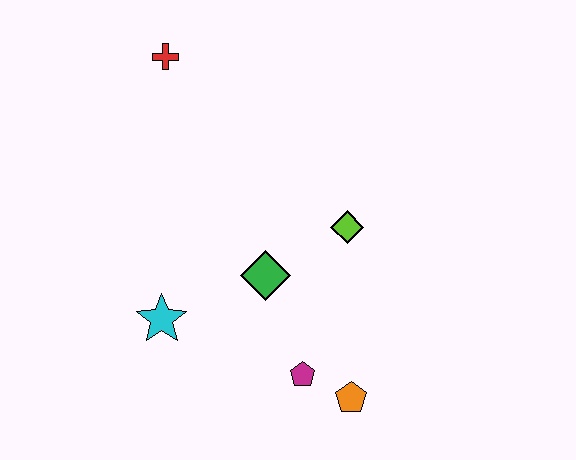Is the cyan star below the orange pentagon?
No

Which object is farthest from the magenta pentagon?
The red cross is farthest from the magenta pentagon.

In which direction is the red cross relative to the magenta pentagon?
The red cross is above the magenta pentagon.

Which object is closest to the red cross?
The green diamond is closest to the red cross.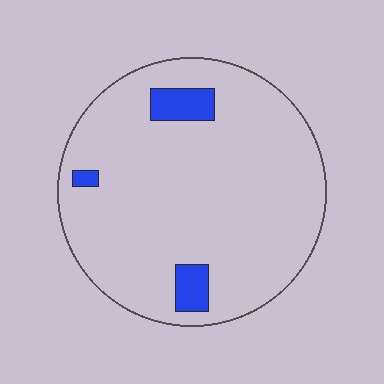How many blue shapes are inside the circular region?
3.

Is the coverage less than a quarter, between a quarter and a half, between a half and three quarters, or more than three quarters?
Less than a quarter.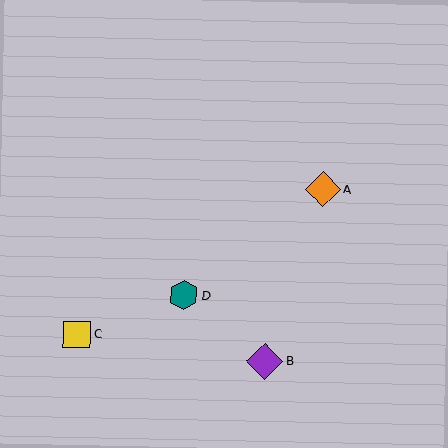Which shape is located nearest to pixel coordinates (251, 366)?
The purple diamond (labeled B) at (265, 361) is nearest to that location.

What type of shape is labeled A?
Shape A is an orange diamond.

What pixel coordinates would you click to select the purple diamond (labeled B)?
Click at (265, 361) to select the purple diamond B.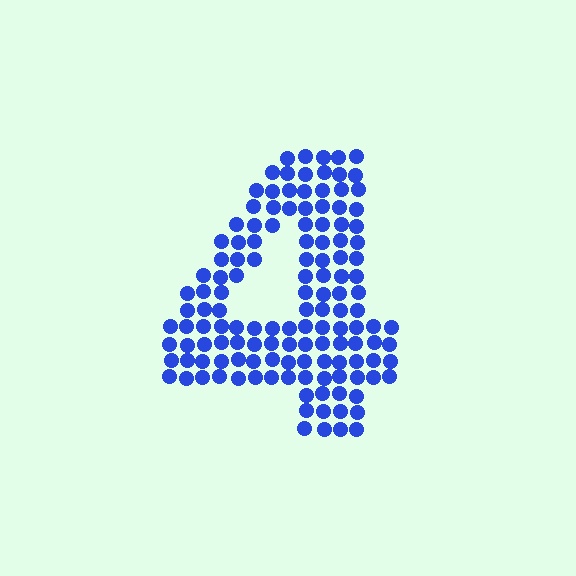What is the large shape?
The large shape is the digit 4.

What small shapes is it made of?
It is made of small circles.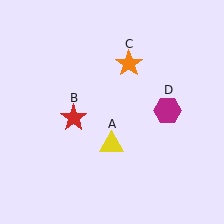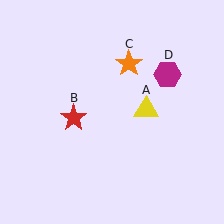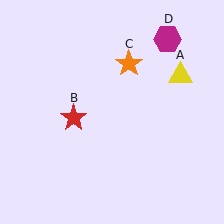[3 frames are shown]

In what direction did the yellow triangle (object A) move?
The yellow triangle (object A) moved up and to the right.